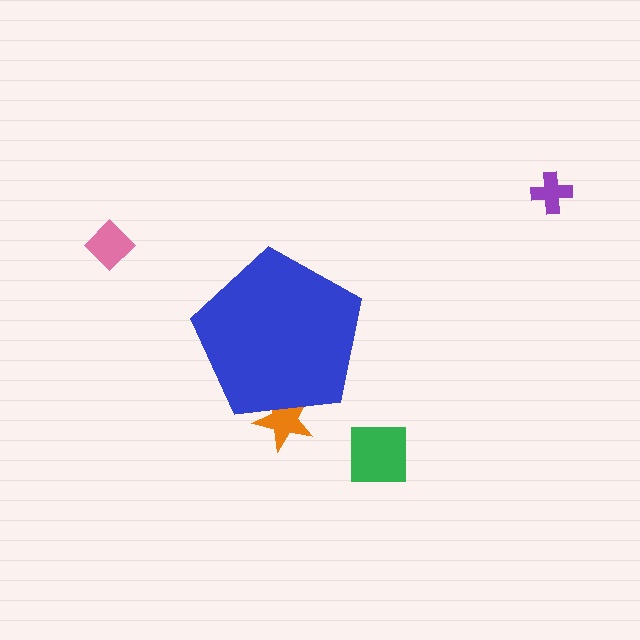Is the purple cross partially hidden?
No, the purple cross is fully visible.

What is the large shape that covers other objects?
A blue pentagon.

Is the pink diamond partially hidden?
No, the pink diamond is fully visible.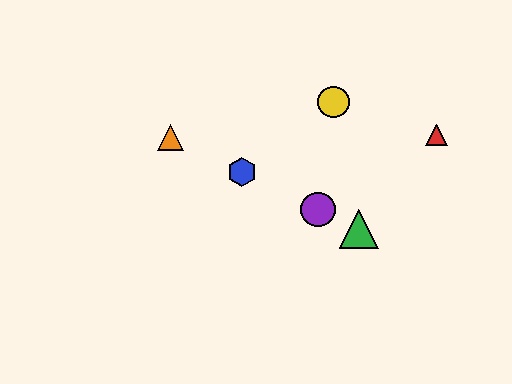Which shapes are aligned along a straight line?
The blue hexagon, the green triangle, the purple circle, the orange triangle are aligned along a straight line.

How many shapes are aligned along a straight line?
4 shapes (the blue hexagon, the green triangle, the purple circle, the orange triangle) are aligned along a straight line.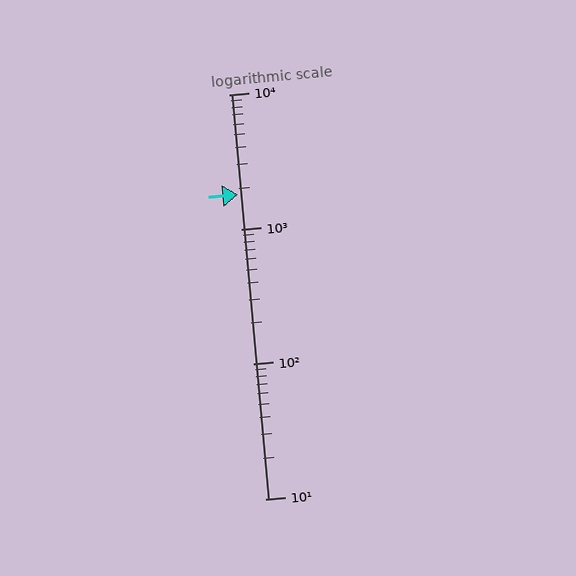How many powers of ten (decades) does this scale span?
The scale spans 3 decades, from 10 to 10000.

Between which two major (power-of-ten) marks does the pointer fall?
The pointer is between 1000 and 10000.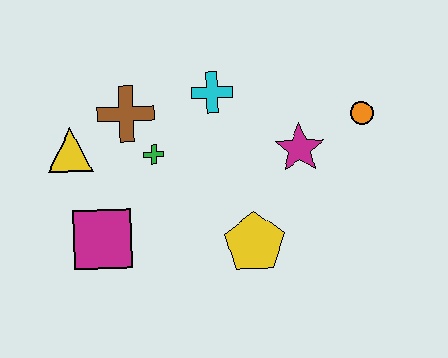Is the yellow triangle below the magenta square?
No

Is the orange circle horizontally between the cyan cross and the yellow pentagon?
No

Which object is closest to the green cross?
The brown cross is closest to the green cross.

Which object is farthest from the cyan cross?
The magenta square is farthest from the cyan cross.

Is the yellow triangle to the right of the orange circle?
No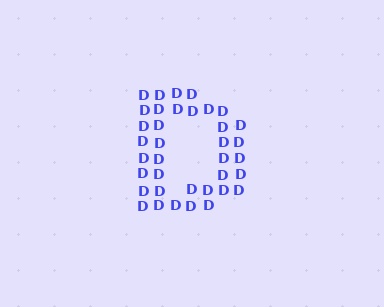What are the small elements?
The small elements are letter D's.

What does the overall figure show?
The overall figure shows the letter D.